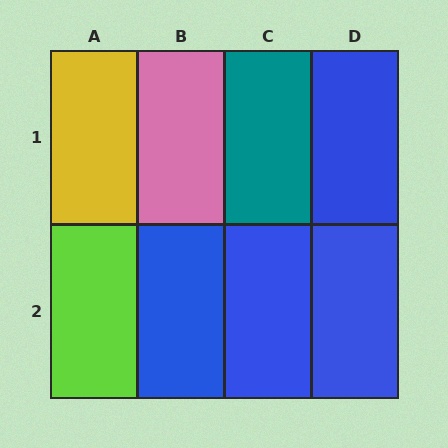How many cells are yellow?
1 cell is yellow.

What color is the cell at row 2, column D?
Blue.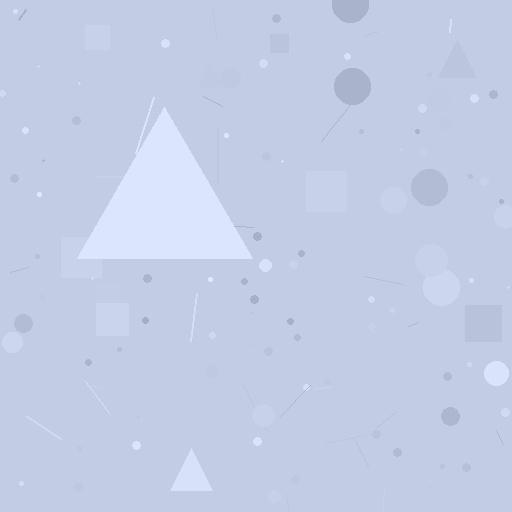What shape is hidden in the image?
A triangle is hidden in the image.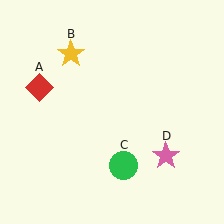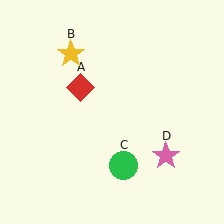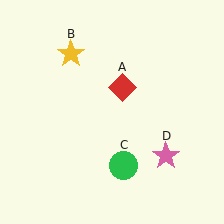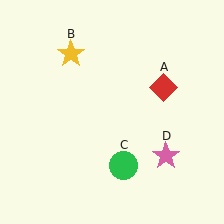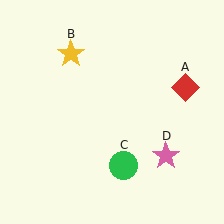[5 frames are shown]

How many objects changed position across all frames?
1 object changed position: red diamond (object A).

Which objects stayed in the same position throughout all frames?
Yellow star (object B) and green circle (object C) and pink star (object D) remained stationary.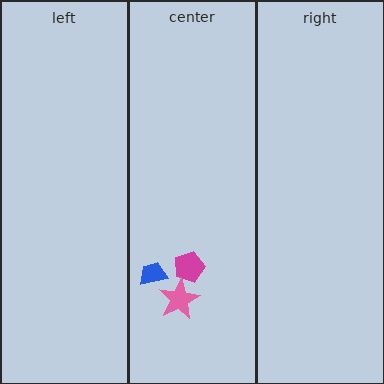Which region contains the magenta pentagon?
The center region.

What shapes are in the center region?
The magenta pentagon, the pink star, the blue trapezoid.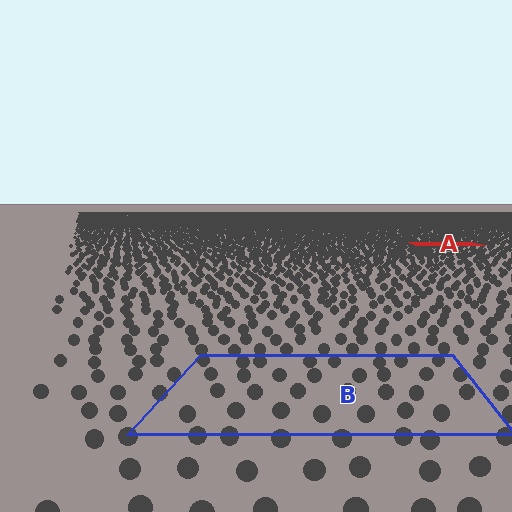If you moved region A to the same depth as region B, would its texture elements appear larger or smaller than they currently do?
They would appear larger. At a closer depth, the same texture elements are projected at a bigger on-screen size.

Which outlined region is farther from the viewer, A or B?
Region A is farther from the viewer — the texture elements inside it appear smaller and more densely packed.